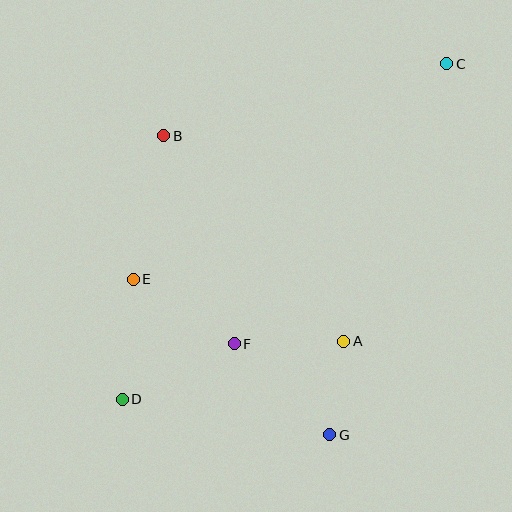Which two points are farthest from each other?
Points C and D are farthest from each other.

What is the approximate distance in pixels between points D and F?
The distance between D and F is approximately 125 pixels.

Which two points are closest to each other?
Points A and G are closest to each other.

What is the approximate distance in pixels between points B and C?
The distance between B and C is approximately 292 pixels.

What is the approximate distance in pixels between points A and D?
The distance between A and D is approximately 229 pixels.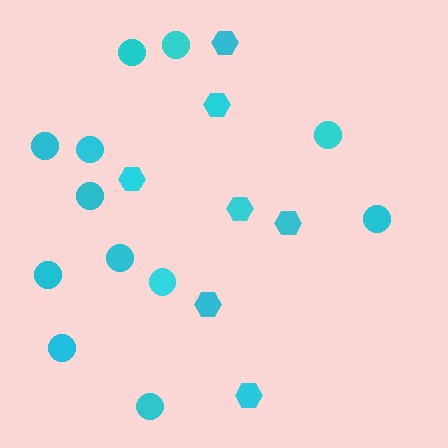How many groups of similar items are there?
There are 2 groups: one group of hexagons (7) and one group of circles (12).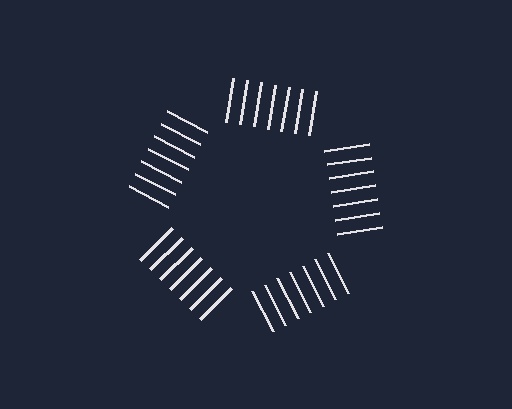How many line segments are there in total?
35 — 7 along each of the 5 edges.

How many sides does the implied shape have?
5 sides — the line-ends trace a pentagon.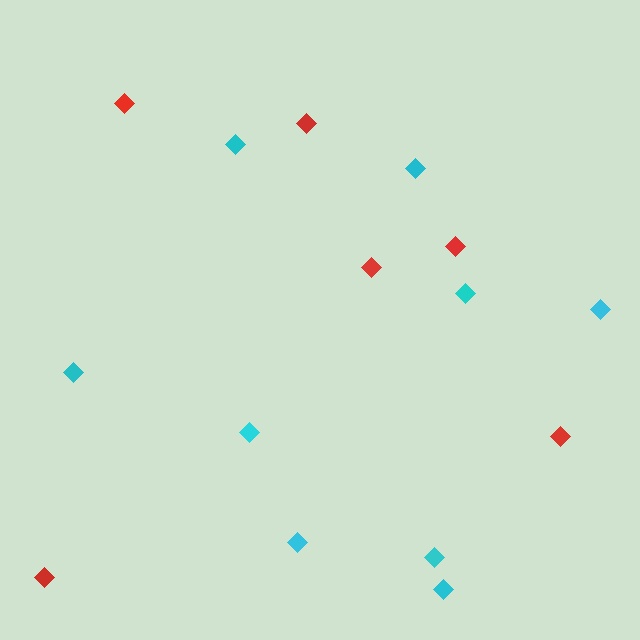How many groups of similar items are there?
There are 2 groups: one group of red diamonds (6) and one group of cyan diamonds (9).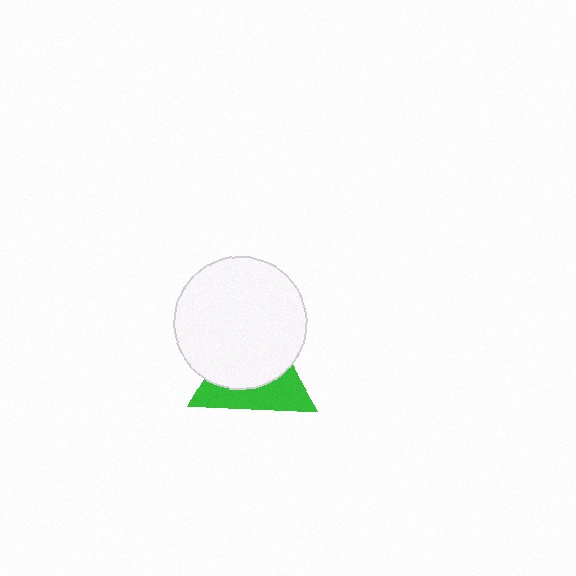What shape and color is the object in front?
The object in front is a white circle.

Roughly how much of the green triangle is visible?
A small part of it is visible (roughly 42%).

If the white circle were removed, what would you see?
You would see the complete green triangle.